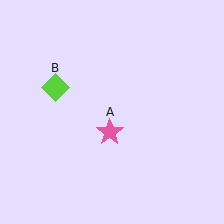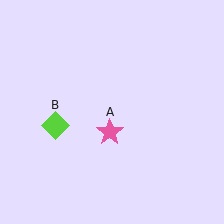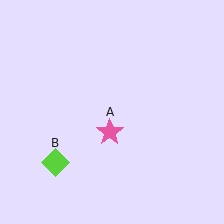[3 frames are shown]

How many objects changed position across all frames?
1 object changed position: lime diamond (object B).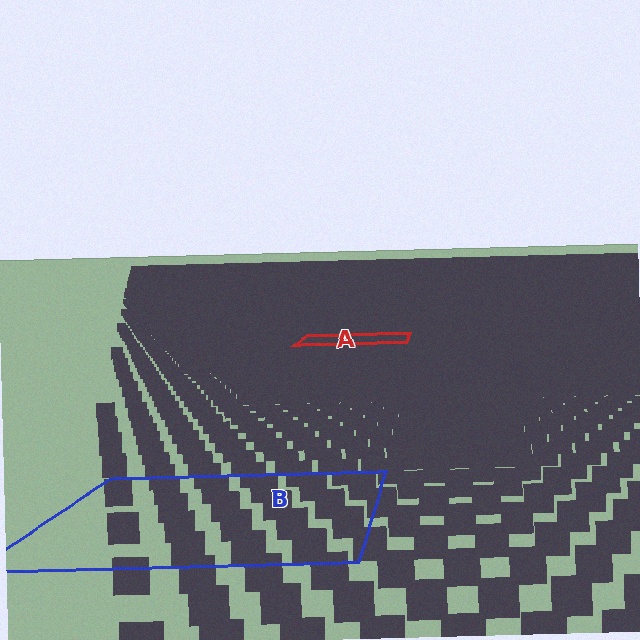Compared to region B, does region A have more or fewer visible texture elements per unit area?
Region A has more texture elements per unit area — they are packed more densely because it is farther away.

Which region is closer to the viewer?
Region B is closer. The texture elements there are larger and more spread out.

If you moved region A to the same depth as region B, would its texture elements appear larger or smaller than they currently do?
They would appear larger. At a closer depth, the same texture elements are projected at a bigger on-screen size.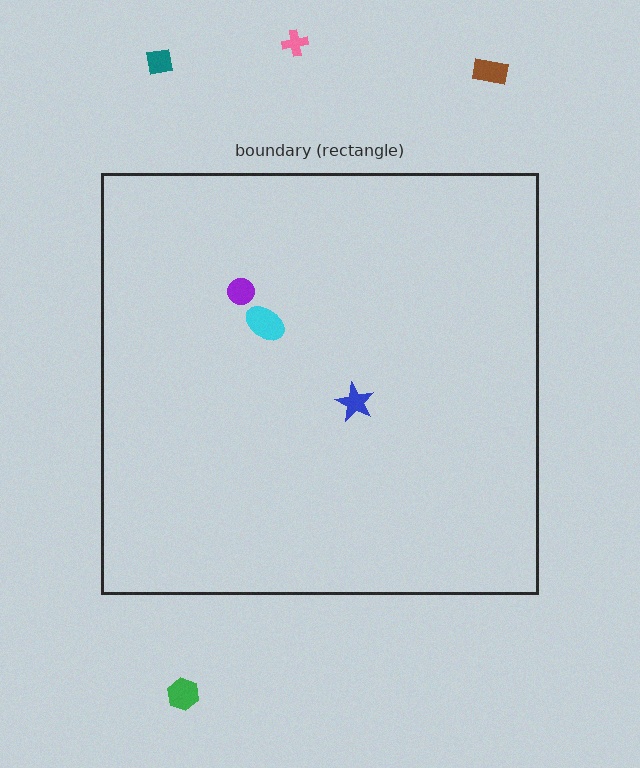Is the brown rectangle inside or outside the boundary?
Outside.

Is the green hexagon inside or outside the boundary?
Outside.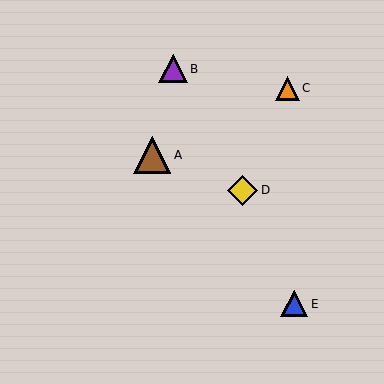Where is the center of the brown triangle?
The center of the brown triangle is at (152, 155).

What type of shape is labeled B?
Shape B is a purple triangle.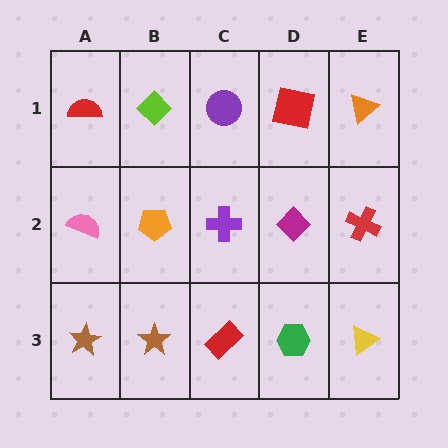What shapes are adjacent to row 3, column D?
A magenta diamond (row 2, column D), a red rectangle (row 3, column C), a yellow triangle (row 3, column E).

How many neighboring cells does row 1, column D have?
3.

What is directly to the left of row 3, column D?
A red rectangle.